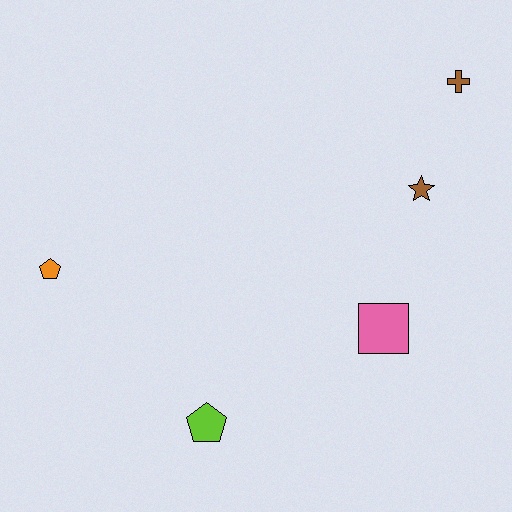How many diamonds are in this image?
There are no diamonds.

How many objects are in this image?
There are 5 objects.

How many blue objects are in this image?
There are no blue objects.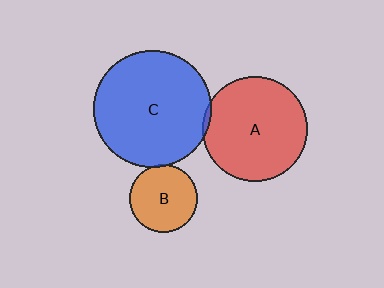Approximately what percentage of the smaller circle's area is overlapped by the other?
Approximately 5%.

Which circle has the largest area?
Circle C (blue).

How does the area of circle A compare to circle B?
Approximately 2.4 times.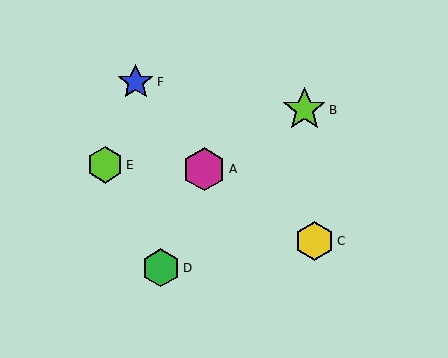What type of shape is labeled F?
Shape F is a blue star.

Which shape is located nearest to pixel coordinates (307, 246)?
The yellow hexagon (labeled C) at (314, 241) is nearest to that location.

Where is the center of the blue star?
The center of the blue star is at (136, 82).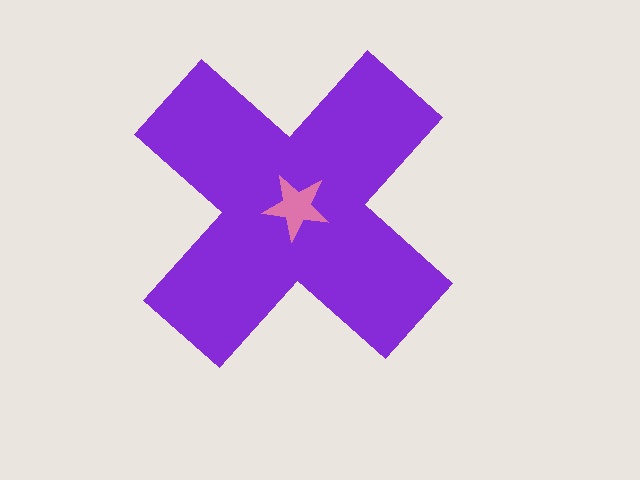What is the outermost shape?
The purple cross.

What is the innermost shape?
The pink star.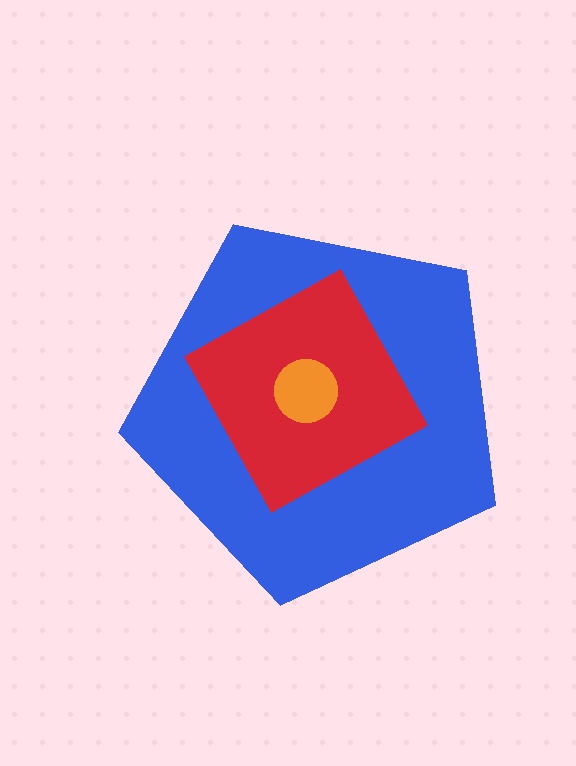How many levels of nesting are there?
3.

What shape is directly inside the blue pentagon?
The red diamond.